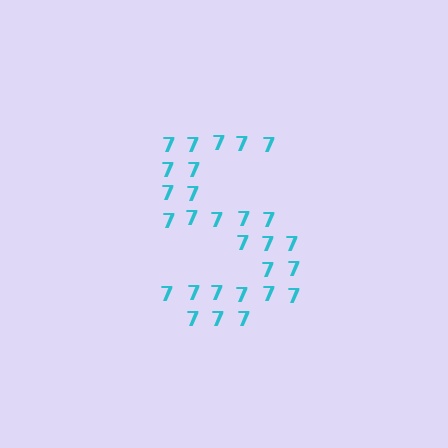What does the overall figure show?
The overall figure shows the letter S.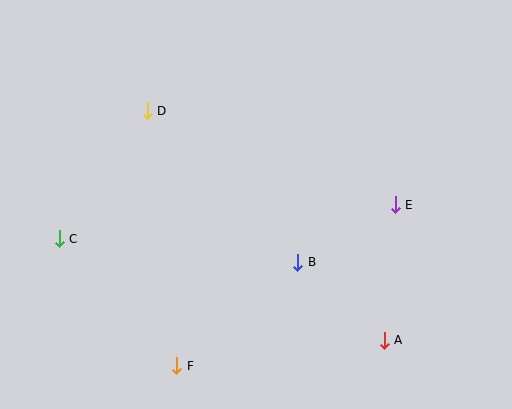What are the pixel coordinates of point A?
Point A is at (384, 340).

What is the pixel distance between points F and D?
The distance between F and D is 257 pixels.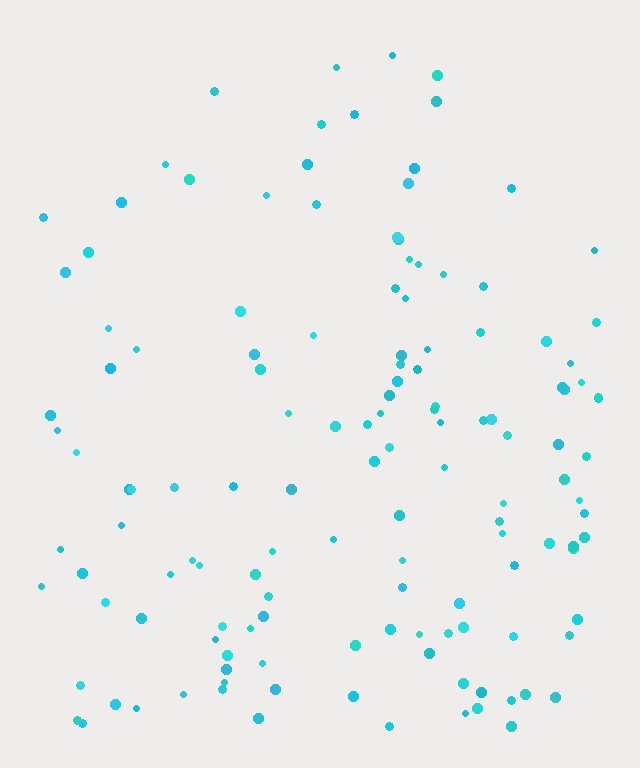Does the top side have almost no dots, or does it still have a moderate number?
Still a moderate number, just noticeably fewer than the bottom.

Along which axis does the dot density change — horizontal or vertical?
Vertical.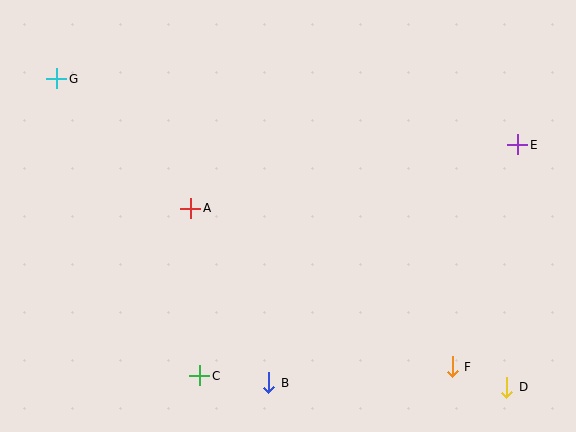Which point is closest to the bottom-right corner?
Point D is closest to the bottom-right corner.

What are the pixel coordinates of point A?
Point A is at (191, 208).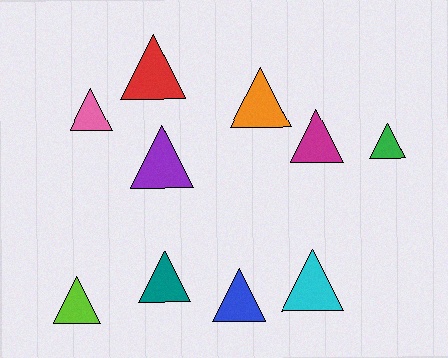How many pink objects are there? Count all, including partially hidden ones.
There is 1 pink object.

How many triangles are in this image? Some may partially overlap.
There are 10 triangles.